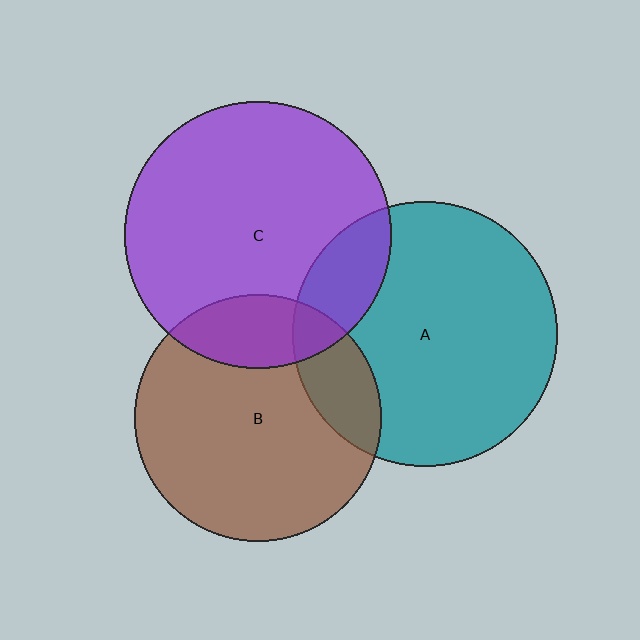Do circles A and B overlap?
Yes.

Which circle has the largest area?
Circle C (purple).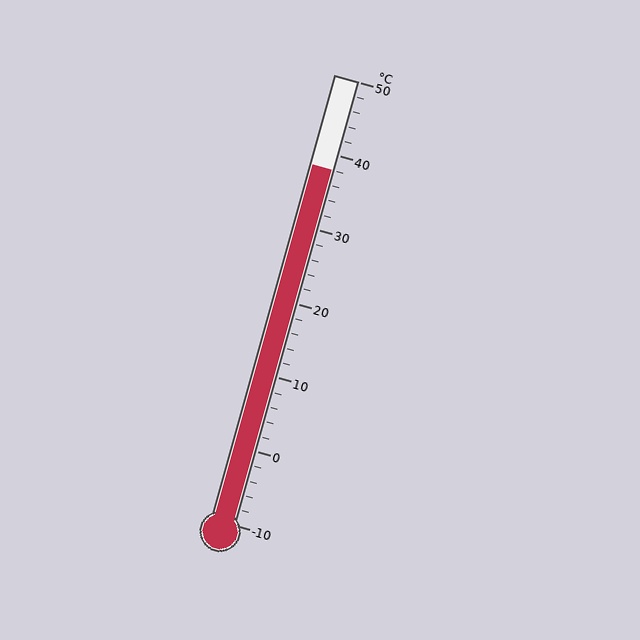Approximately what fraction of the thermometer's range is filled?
The thermometer is filled to approximately 80% of its range.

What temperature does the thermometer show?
The thermometer shows approximately 38°C.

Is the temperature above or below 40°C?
The temperature is below 40°C.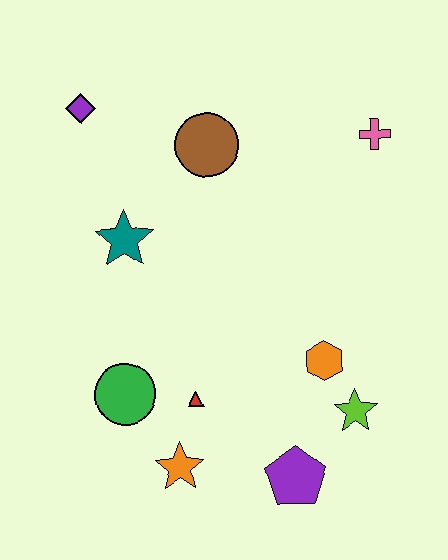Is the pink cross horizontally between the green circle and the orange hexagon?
No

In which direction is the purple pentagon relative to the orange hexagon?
The purple pentagon is below the orange hexagon.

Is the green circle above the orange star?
Yes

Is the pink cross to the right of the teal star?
Yes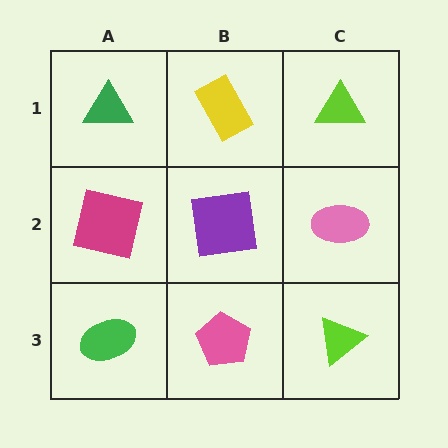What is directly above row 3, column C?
A pink ellipse.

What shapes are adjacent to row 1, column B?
A purple square (row 2, column B), a green triangle (row 1, column A), a lime triangle (row 1, column C).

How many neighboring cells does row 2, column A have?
3.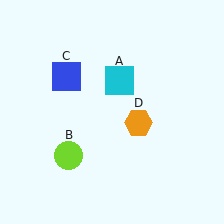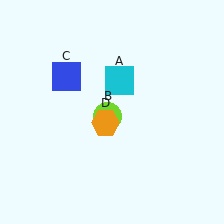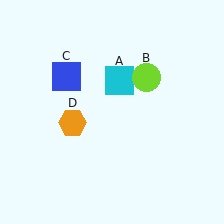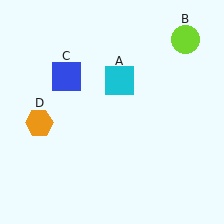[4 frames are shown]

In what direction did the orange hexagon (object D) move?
The orange hexagon (object D) moved left.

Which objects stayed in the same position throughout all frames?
Cyan square (object A) and blue square (object C) remained stationary.